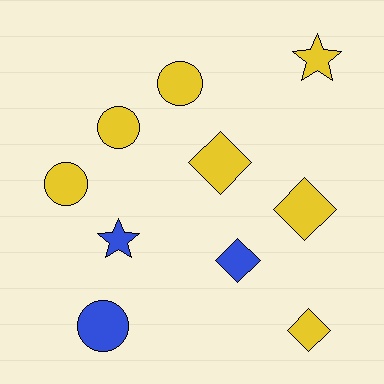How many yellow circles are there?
There are 3 yellow circles.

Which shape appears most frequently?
Diamond, with 4 objects.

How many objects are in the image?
There are 10 objects.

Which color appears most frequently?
Yellow, with 7 objects.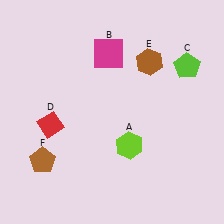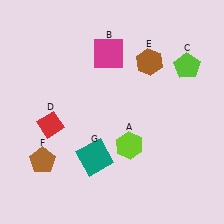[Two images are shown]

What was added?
A teal square (G) was added in Image 2.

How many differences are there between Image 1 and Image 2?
There is 1 difference between the two images.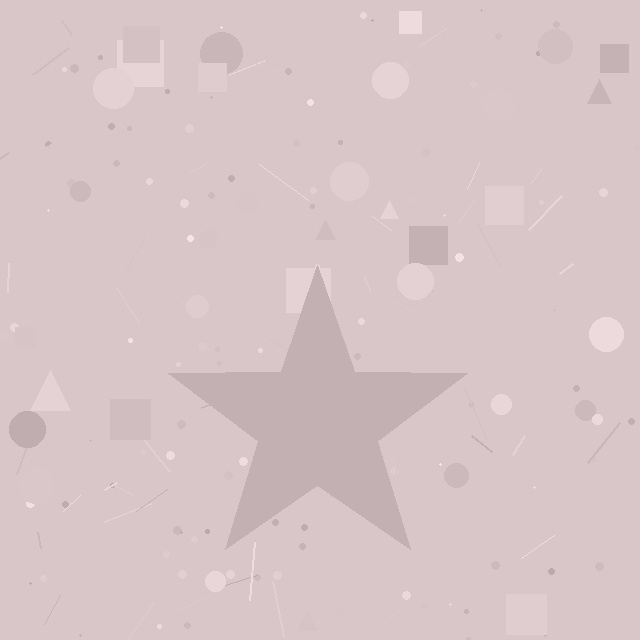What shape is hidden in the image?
A star is hidden in the image.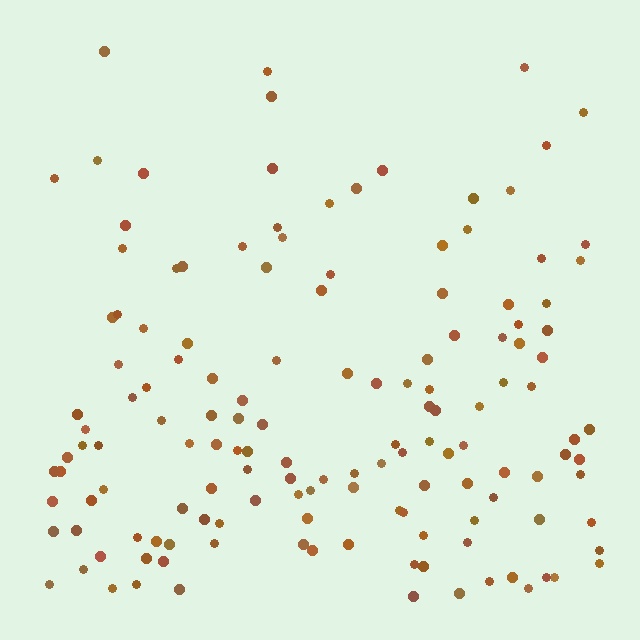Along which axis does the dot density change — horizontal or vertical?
Vertical.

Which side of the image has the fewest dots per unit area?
The top.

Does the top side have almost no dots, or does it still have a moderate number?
Still a moderate number, just noticeably fewer than the bottom.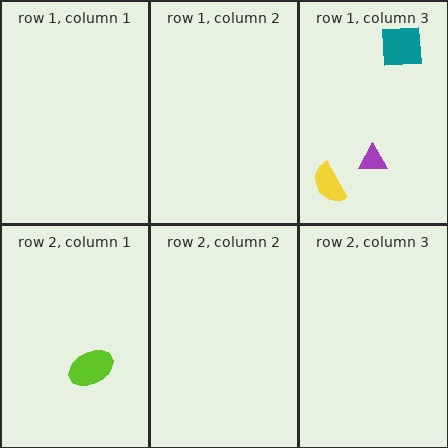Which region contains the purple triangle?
The row 1, column 3 region.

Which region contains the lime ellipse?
The row 2, column 1 region.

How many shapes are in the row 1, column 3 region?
3.